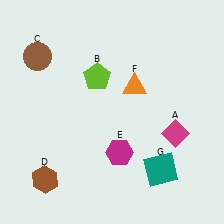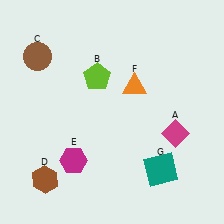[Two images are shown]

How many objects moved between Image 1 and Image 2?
1 object moved between the two images.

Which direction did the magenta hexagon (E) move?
The magenta hexagon (E) moved left.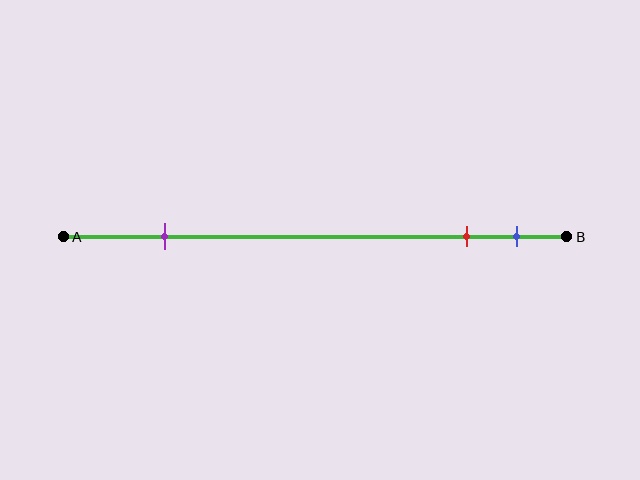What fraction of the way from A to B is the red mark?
The red mark is approximately 80% (0.8) of the way from A to B.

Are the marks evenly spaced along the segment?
No, the marks are not evenly spaced.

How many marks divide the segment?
There are 3 marks dividing the segment.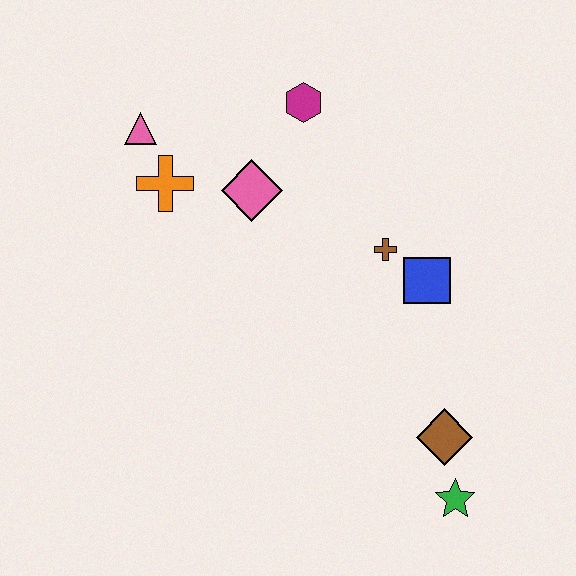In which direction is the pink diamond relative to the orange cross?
The pink diamond is to the right of the orange cross.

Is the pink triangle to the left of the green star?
Yes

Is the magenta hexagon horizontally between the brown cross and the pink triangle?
Yes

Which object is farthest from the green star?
The pink triangle is farthest from the green star.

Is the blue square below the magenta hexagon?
Yes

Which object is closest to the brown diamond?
The green star is closest to the brown diamond.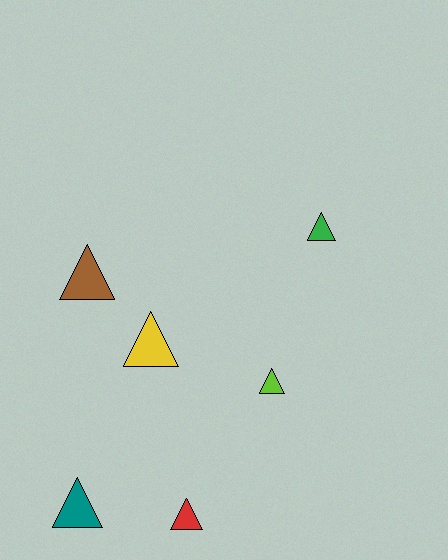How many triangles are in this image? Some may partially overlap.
There are 6 triangles.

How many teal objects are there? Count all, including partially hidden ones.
There is 1 teal object.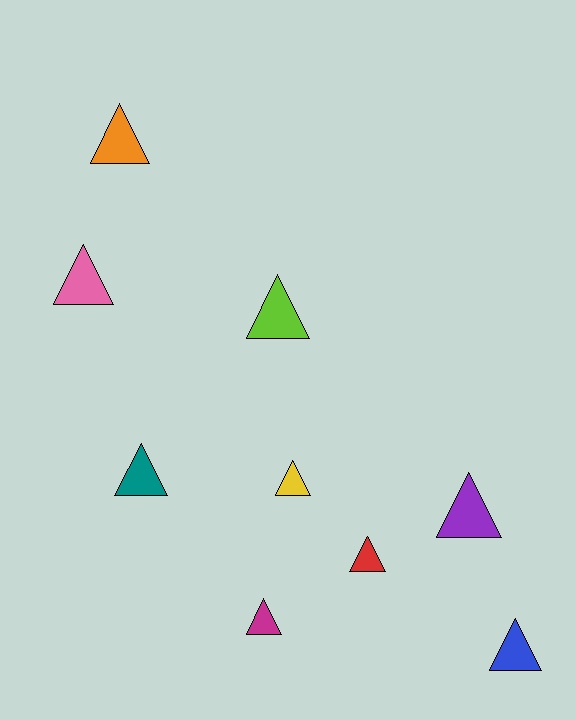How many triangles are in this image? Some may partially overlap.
There are 9 triangles.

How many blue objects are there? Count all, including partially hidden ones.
There is 1 blue object.